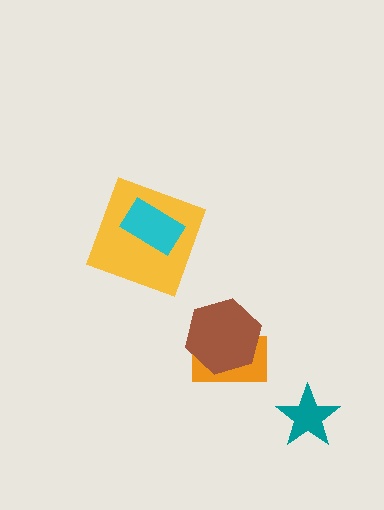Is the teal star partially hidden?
No, no other shape covers it.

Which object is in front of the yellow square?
The cyan rectangle is in front of the yellow square.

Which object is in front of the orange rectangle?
The brown hexagon is in front of the orange rectangle.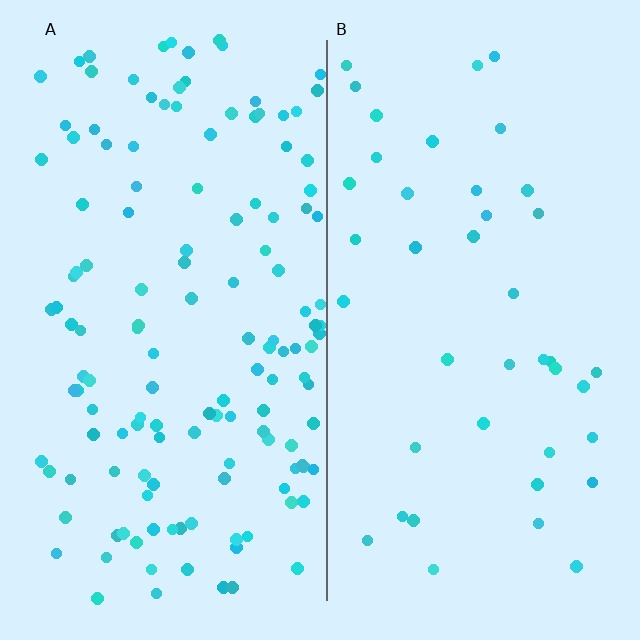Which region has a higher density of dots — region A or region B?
A (the left).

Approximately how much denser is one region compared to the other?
Approximately 3.3× — region A over region B.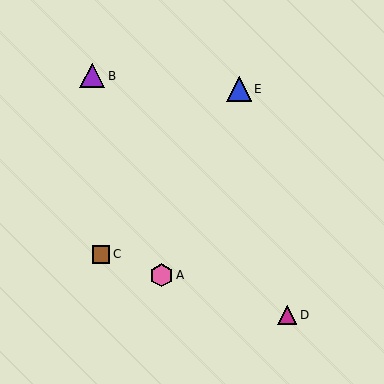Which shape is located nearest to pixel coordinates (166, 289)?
The pink hexagon (labeled A) at (161, 275) is nearest to that location.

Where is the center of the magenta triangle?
The center of the magenta triangle is at (287, 315).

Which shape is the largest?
The purple triangle (labeled B) is the largest.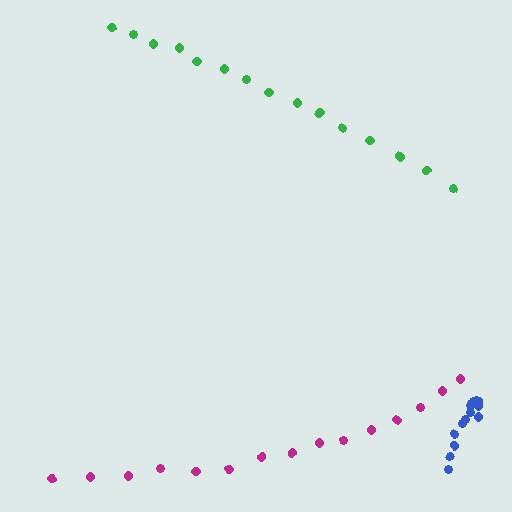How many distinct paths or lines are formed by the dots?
There are 3 distinct paths.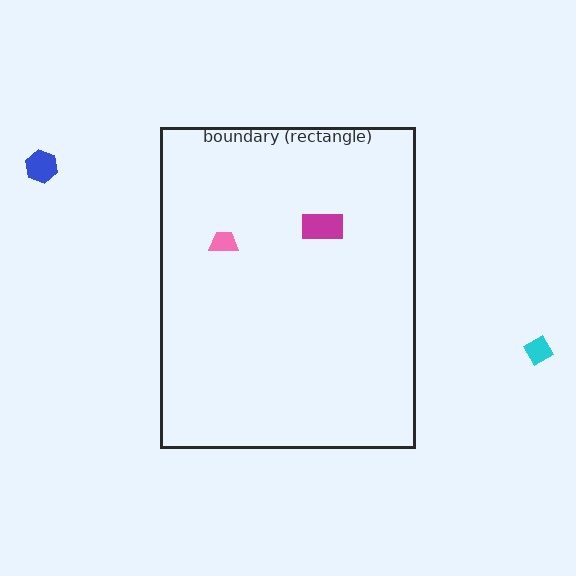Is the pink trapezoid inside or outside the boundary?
Inside.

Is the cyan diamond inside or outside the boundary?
Outside.